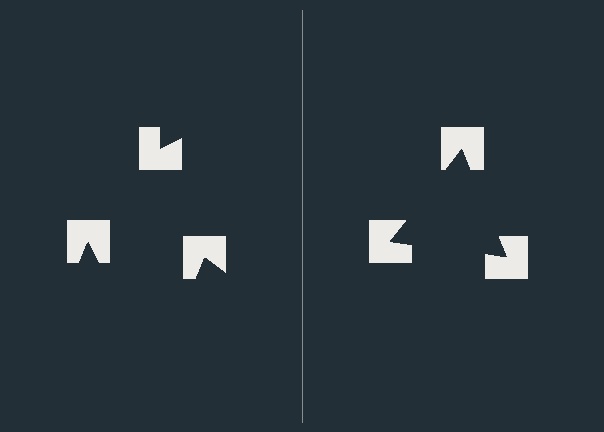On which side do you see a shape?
An illusory triangle appears on the right side. On the left side the wedge cuts are rotated, so no coherent shape forms.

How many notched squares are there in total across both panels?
6 — 3 on each side.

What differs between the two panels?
The notched squares are positioned identically on both sides; only the wedge orientations differ. On the right they align to a triangle; on the left they are misaligned.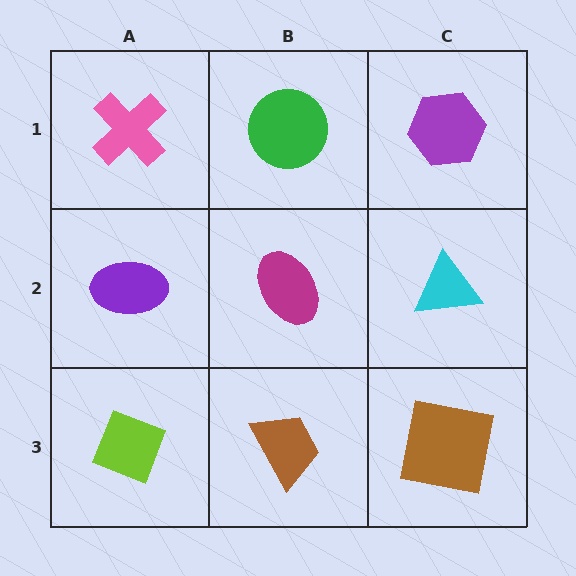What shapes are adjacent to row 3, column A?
A purple ellipse (row 2, column A), a brown trapezoid (row 3, column B).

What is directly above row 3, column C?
A cyan triangle.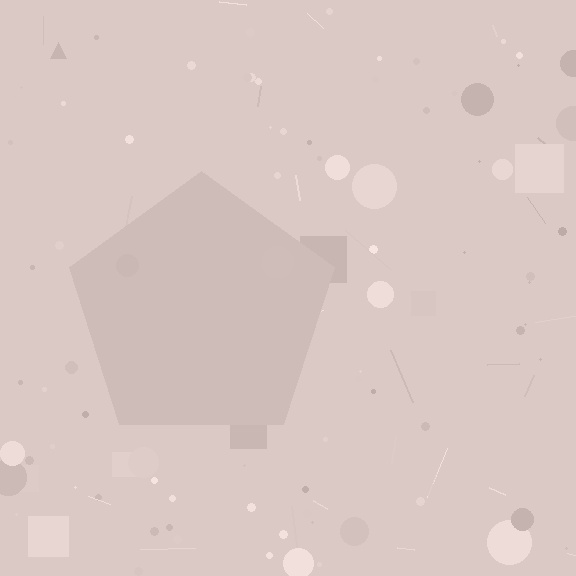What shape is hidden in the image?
A pentagon is hidden in the image.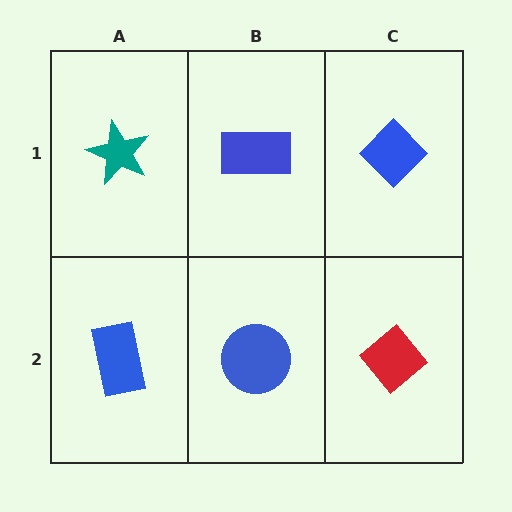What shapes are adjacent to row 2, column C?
A blue diamond (row 1, column C), a blue circle (row 2, column B).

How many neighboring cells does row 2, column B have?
3.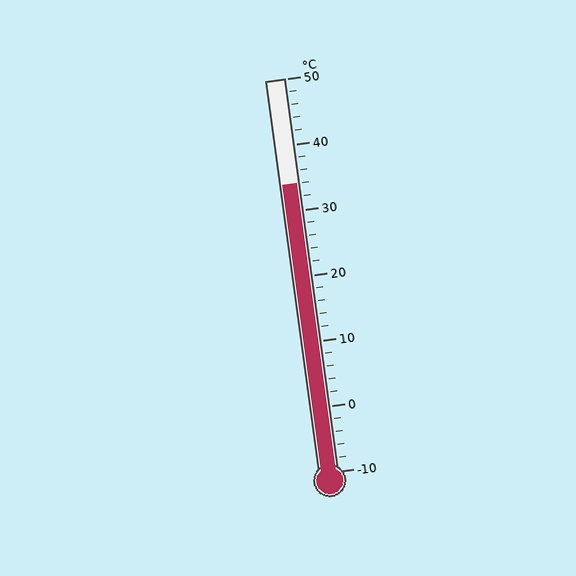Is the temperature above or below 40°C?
The temperature is below 40°C.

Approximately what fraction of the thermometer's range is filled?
The thermometer is filled to approximately 75% of its range.